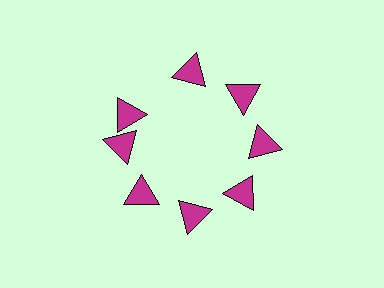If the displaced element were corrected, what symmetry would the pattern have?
It would have 8-fold rotational symmetry — the pattern would map onto itself every 45 degrees.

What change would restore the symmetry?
The symmetry would be restored by rotating it back into even spacing with its neighbors so that all 8 triangles sit at equal angles and equal distance from the center.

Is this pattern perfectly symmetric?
No. The 8 magenta triangles are arranged in a ring, but one element near the 10 o'clock position is rotated out of alignment along the ring, breaking the 8-fold rotational symmetry.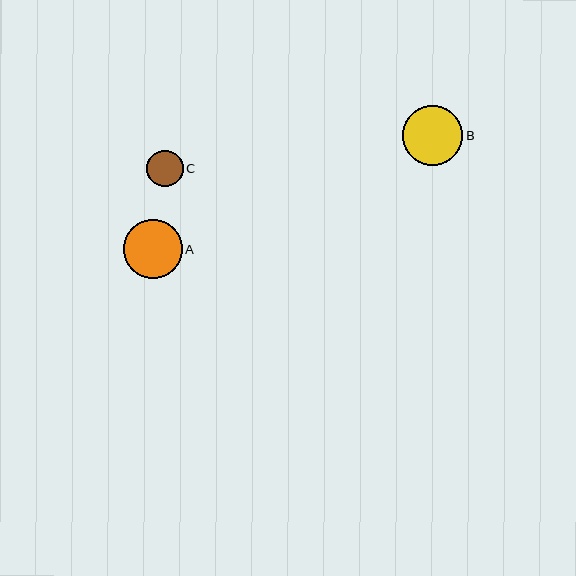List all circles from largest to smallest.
From largest to smallest: B, A, C.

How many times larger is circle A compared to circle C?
Circle A is approximately 1.6 times the size of circle C.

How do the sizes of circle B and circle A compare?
Circle B and circle A are approximately the same size.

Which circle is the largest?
Circle B is the largest with a size of approximately 60 pixels.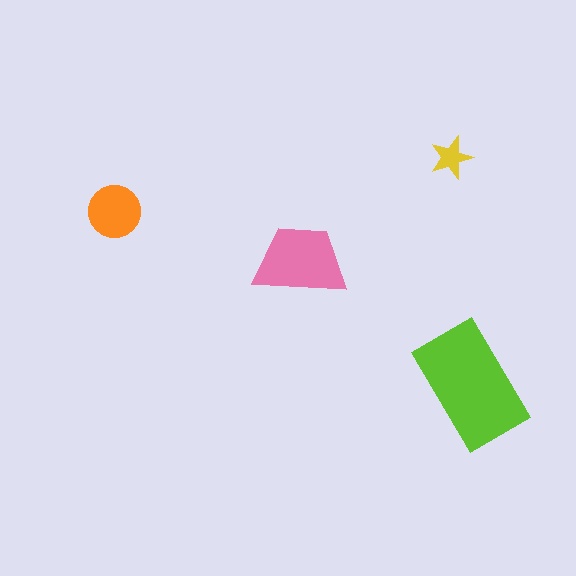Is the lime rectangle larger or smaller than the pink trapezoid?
Larger.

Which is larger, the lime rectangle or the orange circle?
The lime rectangle.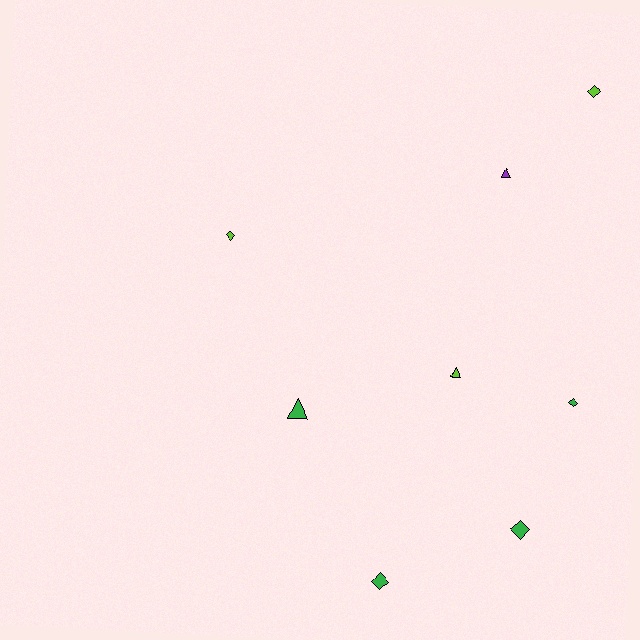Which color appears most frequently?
Green, with 4 objects.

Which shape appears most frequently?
Diamond, with 5 objects.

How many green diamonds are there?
There are 3 green diamonds.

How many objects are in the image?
There are 8 objects.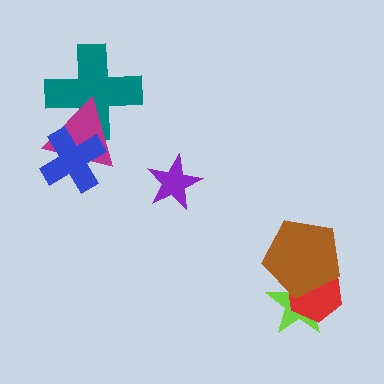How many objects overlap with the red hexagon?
2 objects overlap with the red hexagon.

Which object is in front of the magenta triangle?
The blue cross is in front of the magenta triangle.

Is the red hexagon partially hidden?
Yes, it is partially covered by another shape.